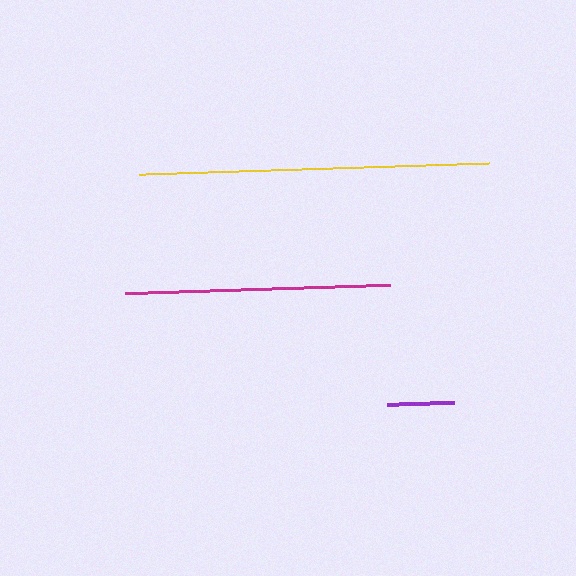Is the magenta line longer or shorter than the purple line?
The magenta line is longer than the purple line.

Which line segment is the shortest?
The purple line is the shortest at approximately 67 pixels.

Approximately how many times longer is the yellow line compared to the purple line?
The yellow line is approximately 5.2 times the length of the purple line.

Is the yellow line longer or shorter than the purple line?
The yellow line is longer than the purple line.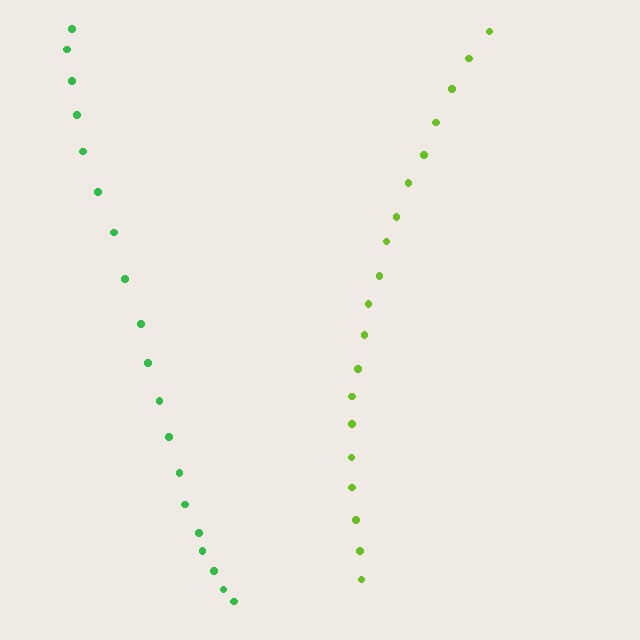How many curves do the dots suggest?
There are 2 distinct paths.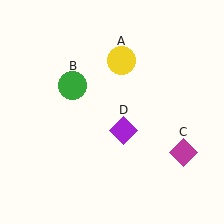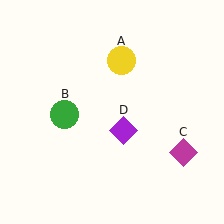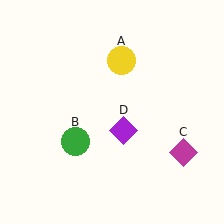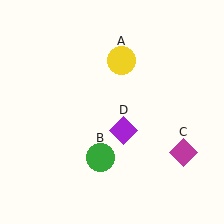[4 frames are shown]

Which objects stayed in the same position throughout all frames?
Yellow circle (object A) and magenta diamond (object C) and purple diamond (object D) remained stationary.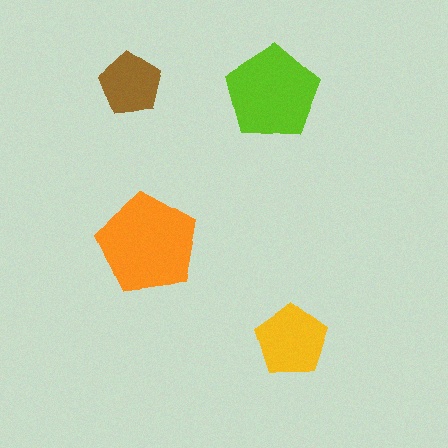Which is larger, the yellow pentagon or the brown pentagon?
The yellow one.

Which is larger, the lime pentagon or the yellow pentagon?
The lime one.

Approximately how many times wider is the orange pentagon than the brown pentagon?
About 1.5 times wider.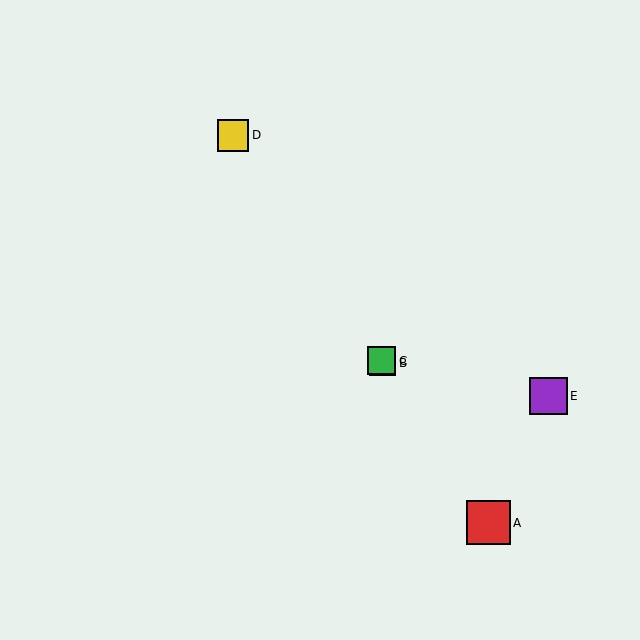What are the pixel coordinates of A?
Object A is at (488, 523).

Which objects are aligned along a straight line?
Objects A, B, C, D are aligned along a straight line.